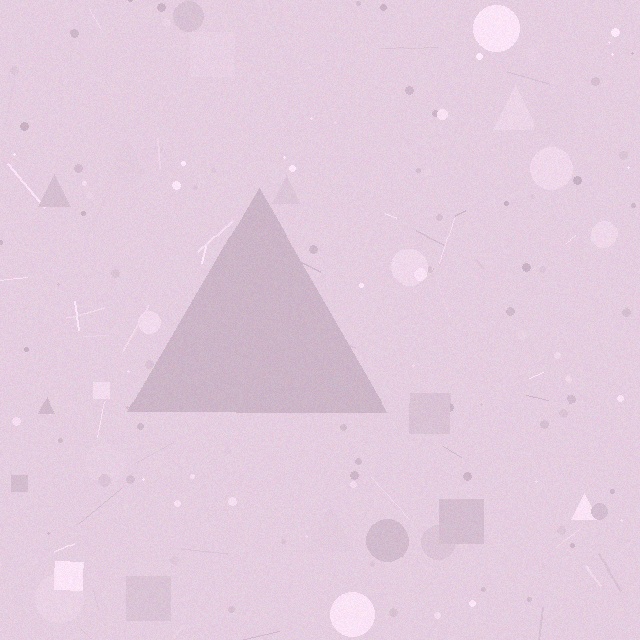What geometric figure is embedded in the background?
A triangle is embedded in the background.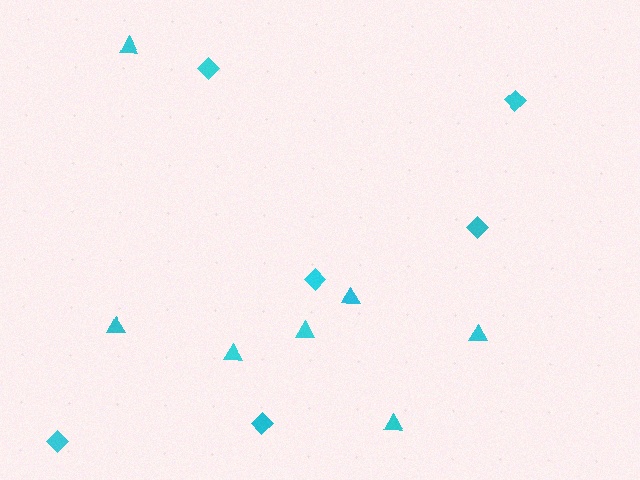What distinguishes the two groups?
There are 2 groups: one group of triangles (7) and one group of diamonds (6).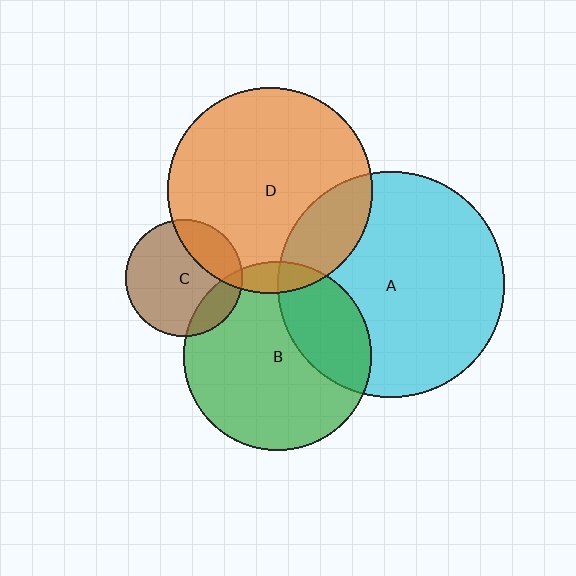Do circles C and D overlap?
Yes.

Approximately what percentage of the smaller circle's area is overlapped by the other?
Approximately 25%.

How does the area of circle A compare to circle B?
Approximately 1.4 times.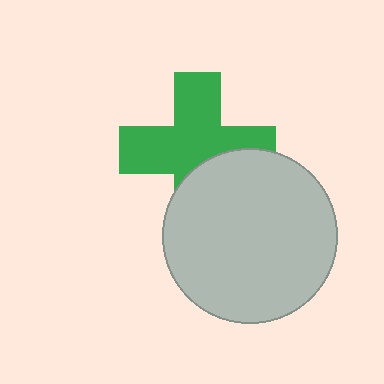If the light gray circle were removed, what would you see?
You would see the complete green cross.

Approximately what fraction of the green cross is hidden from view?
Roughly 33% of the green cross is hidden behind the light gray circle.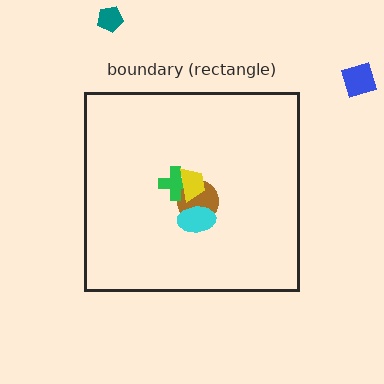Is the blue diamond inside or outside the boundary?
Outside.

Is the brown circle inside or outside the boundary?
Inside.